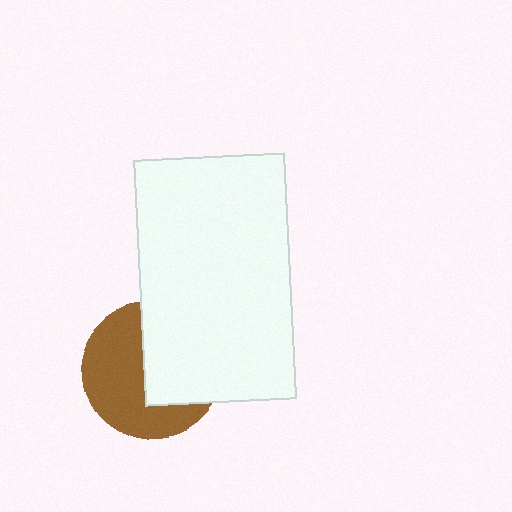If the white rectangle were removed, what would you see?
You would see the complete brown circle.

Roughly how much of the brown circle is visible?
About half of it is visible (roughly 53%).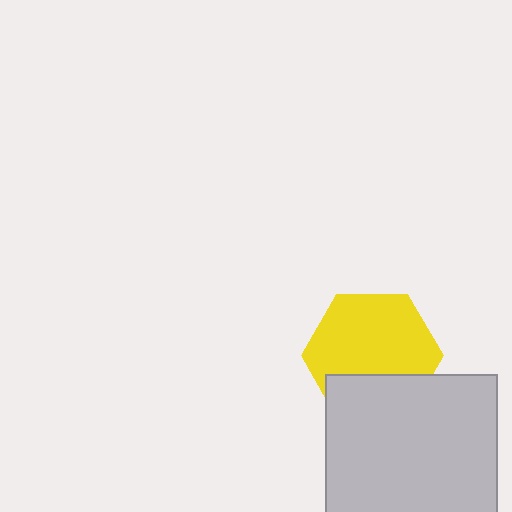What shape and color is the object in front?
The object in front is a light gray rectangle.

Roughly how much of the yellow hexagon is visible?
Most of it is visible (roughly 69%).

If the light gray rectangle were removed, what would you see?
You would see the complete yellow hexagon.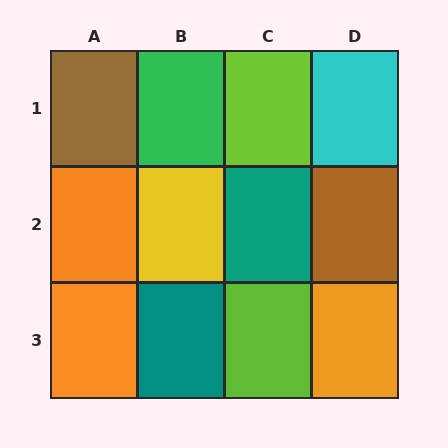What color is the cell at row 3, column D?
Orange.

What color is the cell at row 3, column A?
Orange.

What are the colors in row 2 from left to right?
Orange, yellow, teal, brown.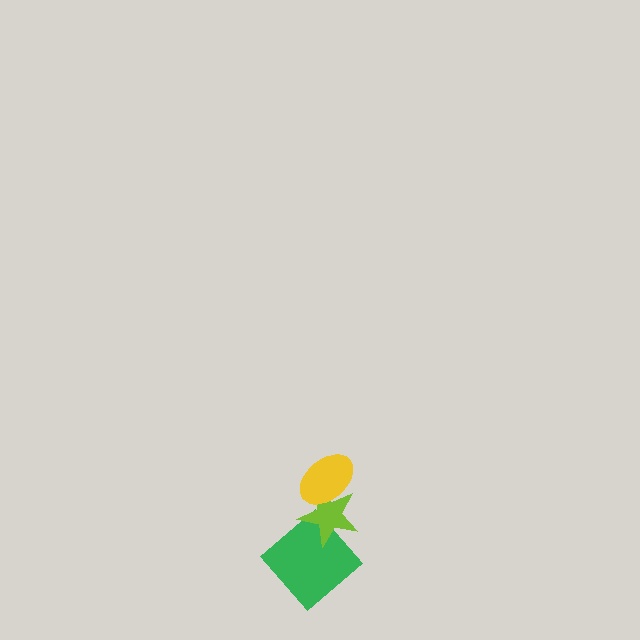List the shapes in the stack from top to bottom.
From top to bottom: the yellow ellipse, the lime star, the green diamond.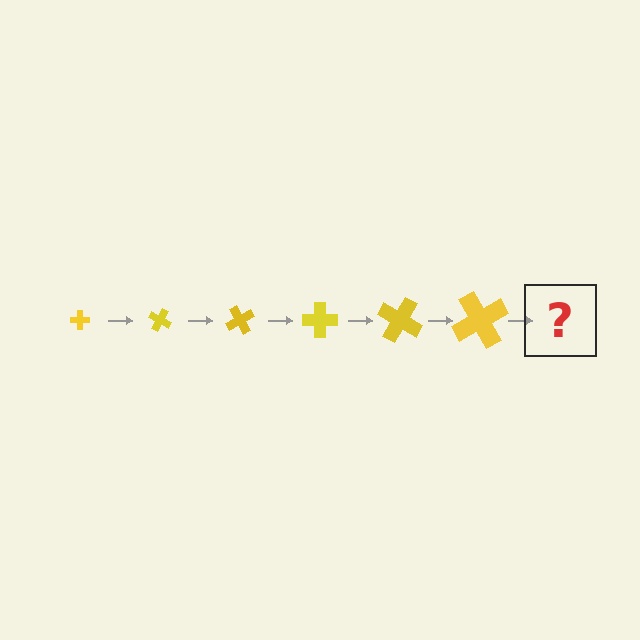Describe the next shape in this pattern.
It should be a cross, larger than the previous one and rotated 180 degrees from the start.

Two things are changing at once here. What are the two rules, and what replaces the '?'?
The two rules are that the cross grows larger each step and it rotates 30 degrees each step. The '?' should be a cross, larger than the previous one and rotated 180 degrees from the start.